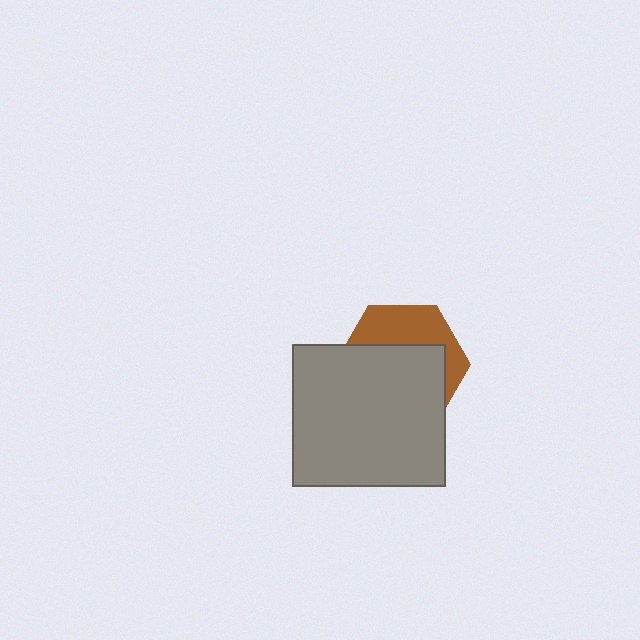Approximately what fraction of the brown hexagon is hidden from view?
Roughly 64% of the brown hexagon is hidden behind the gray rectangle.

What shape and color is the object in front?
The object in front is a gray rectangle.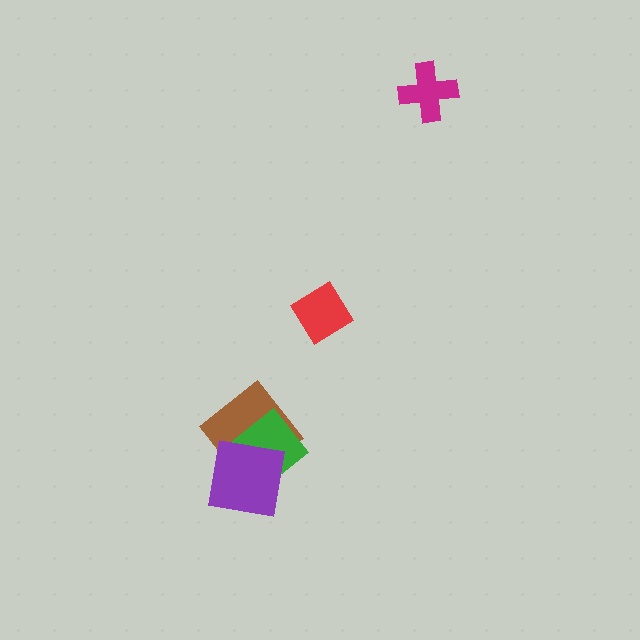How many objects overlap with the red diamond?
0 objects overlap with the red diamond.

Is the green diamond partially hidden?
Yes, it is partially covered by another shape.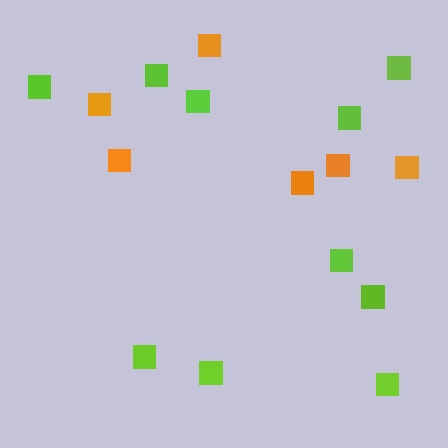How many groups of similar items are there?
There are 2 groups: one group of orange squares (6) and one group of lime squares (10).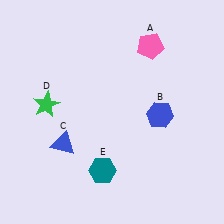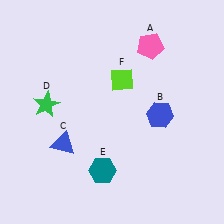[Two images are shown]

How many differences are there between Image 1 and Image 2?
There is 1 difference between the two images.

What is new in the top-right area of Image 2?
A lime diamond (F) was added in the top-right area of Image 2.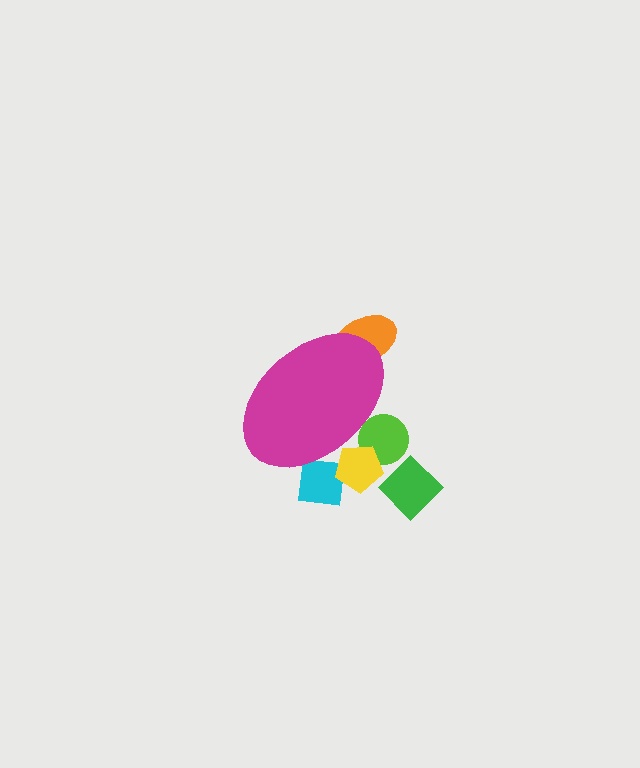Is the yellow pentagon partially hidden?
Yes, the yellow pentagon is partially hidden behind the magenta ellipse.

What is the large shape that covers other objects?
A magenta ellipse.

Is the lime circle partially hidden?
Yes, the lime circle is partially hidden behind the magenta ellipse.